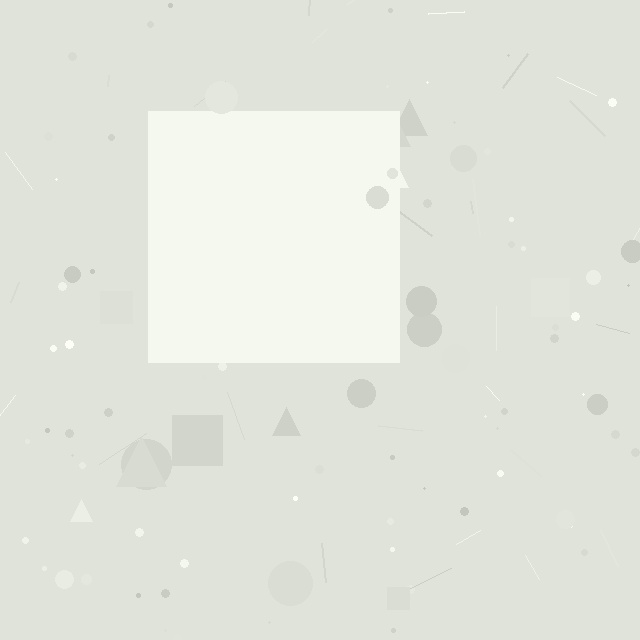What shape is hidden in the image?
A square is hidden in the image.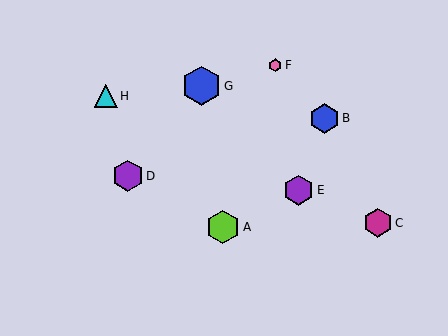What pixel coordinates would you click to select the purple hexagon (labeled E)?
Click at (299, 190) to select the purple hexagon E.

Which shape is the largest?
The blue hexagon (labeled G) is the largest.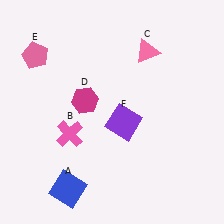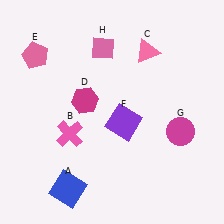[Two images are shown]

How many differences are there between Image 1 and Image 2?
There are 2 differences between the two images.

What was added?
A magenta circle (G), a pink diamond (H) were added in Image 2.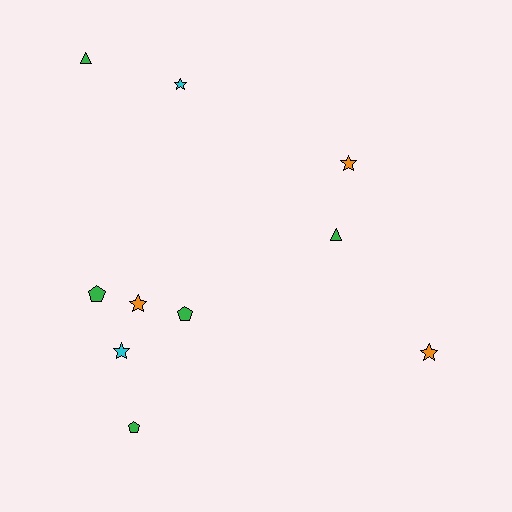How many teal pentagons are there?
There are no teal pentagons.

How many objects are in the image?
There are 10 objects.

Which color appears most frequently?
Green, with 5 objects.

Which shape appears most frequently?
Star, with 5 objects.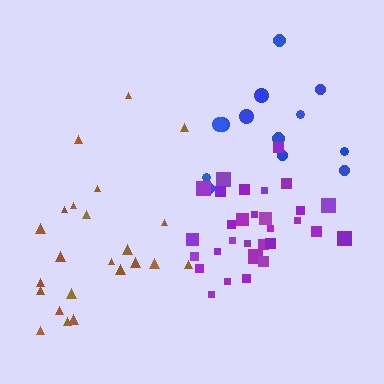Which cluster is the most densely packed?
Purple.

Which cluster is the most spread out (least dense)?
Brown.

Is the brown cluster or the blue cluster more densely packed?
Blue.